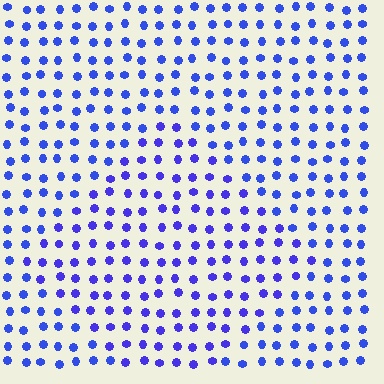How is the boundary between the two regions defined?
The boundary is defined purely by a slight shift in hue (about 16 degrees). Spacing, size, and orientation are identical on both sides.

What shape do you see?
I see a diamond.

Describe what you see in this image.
The image is filled with small blue elements in a uniform arrangement. A diamond-shaped region is visible where the elements are tinted to a slightly different hue, forming a subtle color boundary.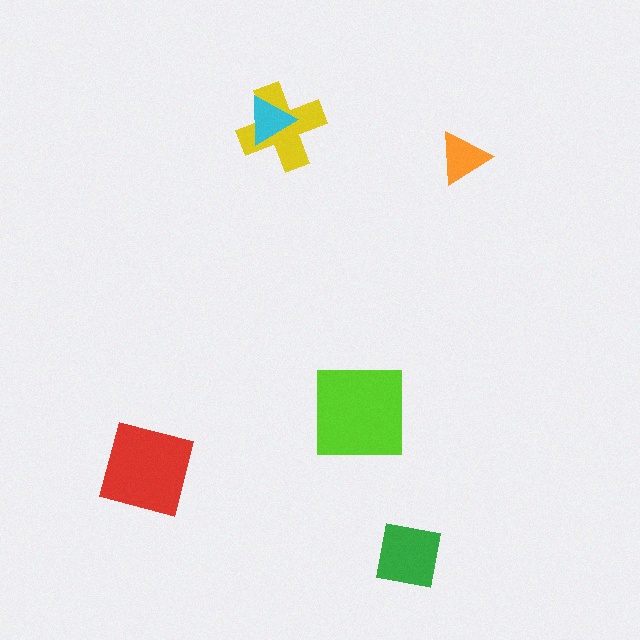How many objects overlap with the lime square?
0 objects overlap with the lime square.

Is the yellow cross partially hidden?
Yes, it is partially covered by another shape.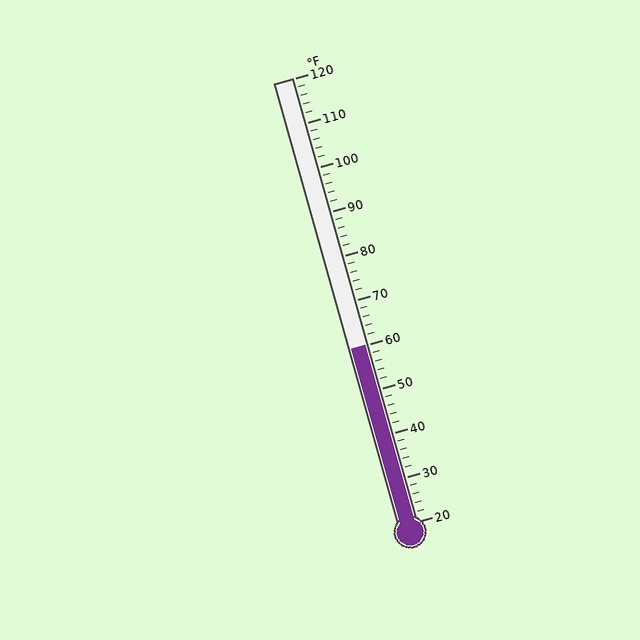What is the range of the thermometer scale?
The thermometer scale ranges from 20°F to 120°F.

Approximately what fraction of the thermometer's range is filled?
The thermometer is filled to approximately 40% of its range.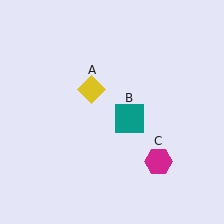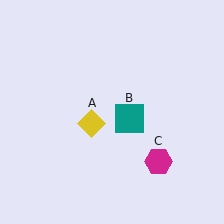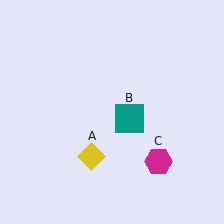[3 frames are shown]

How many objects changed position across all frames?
1 object changed position: yellow diamond (object A).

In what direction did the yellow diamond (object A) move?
The yellow diamond (object A) moved down.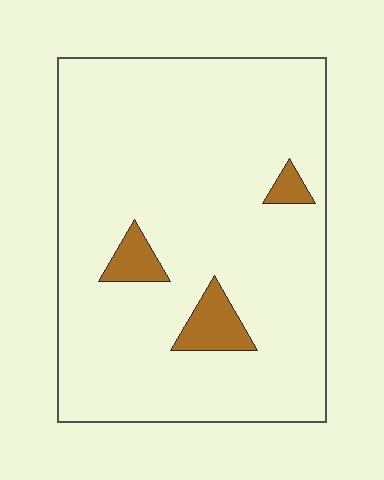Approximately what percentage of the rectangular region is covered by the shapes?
Approximately 5%.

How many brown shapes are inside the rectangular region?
3.